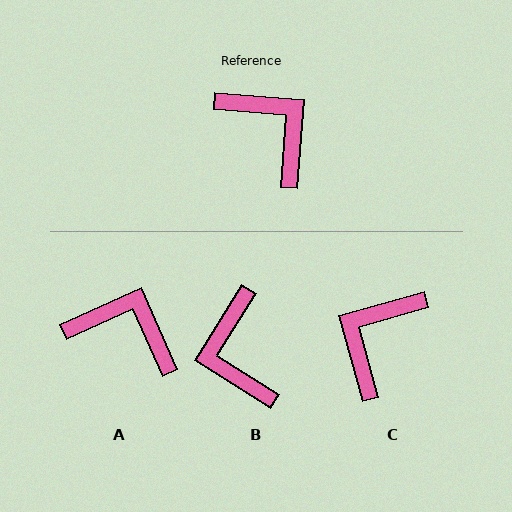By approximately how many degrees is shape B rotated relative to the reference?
Approximately 152 degrees counter-clockwise.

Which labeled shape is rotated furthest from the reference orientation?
B, about 152 degrees away.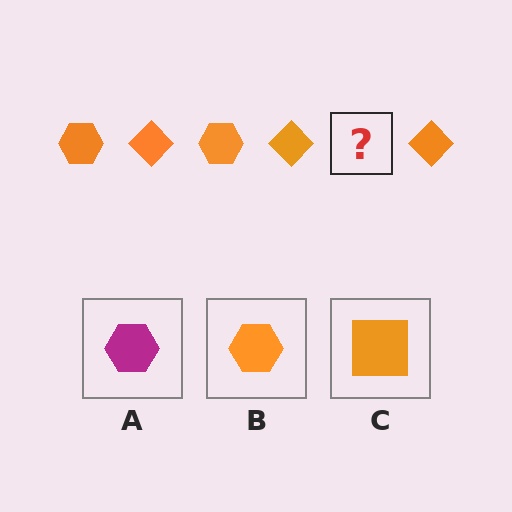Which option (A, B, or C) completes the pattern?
B.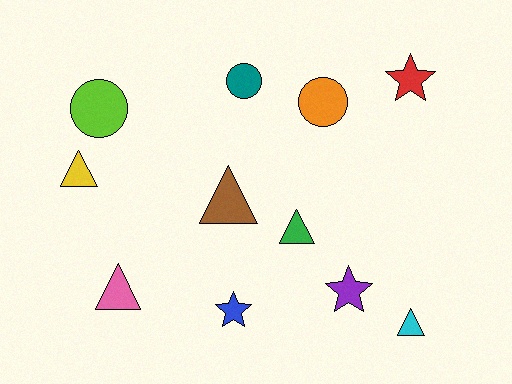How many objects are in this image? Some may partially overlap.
There are 11 objects.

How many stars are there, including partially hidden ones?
There are 3 stars.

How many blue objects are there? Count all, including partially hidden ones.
There is 1 blue object.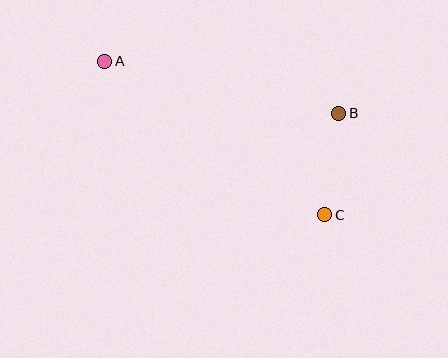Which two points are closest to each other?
Points B and C are closest to each other.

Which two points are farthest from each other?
Points A and C are farthest from each other.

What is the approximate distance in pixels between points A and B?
The distance between A and B is approximately 240 pixels.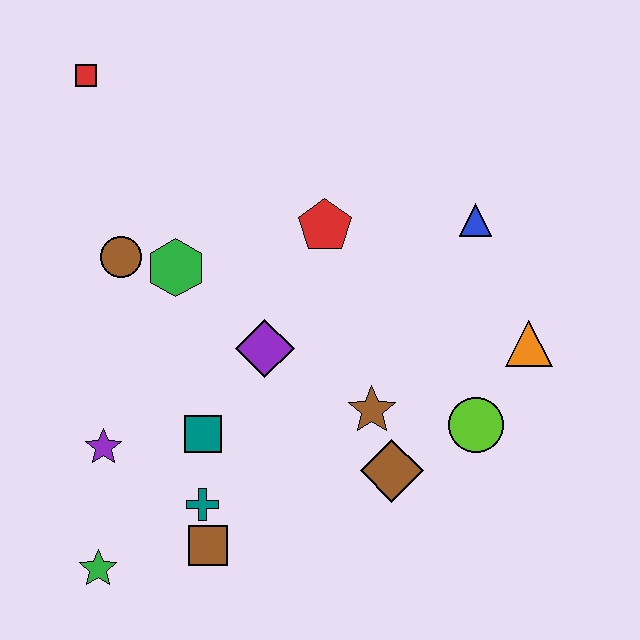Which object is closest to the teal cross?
The brown square is closest to the teal cross.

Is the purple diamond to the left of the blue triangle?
Yes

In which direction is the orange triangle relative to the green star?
The orange triangle is to the right of the green star.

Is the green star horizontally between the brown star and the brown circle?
No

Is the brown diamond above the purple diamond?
No